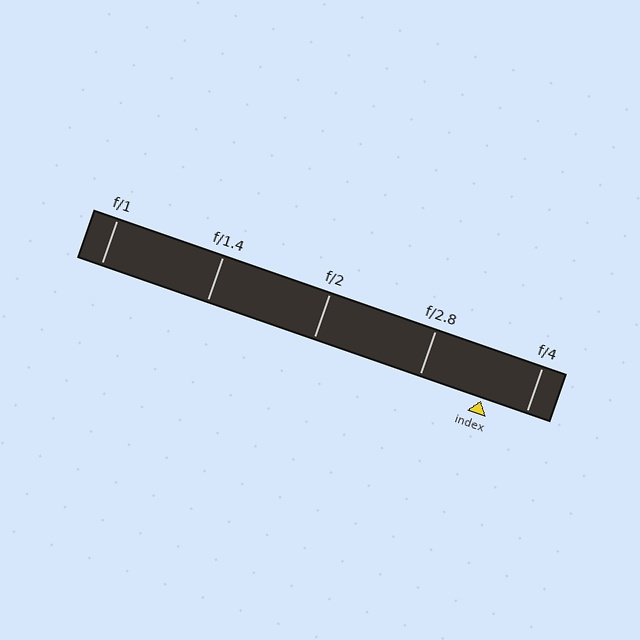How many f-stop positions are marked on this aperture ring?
There are 5 f-stop positions marked.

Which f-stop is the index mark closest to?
The index mark is closest to f/4.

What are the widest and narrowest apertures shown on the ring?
The widest aperture shown is f/1 and the narrowest is f/4.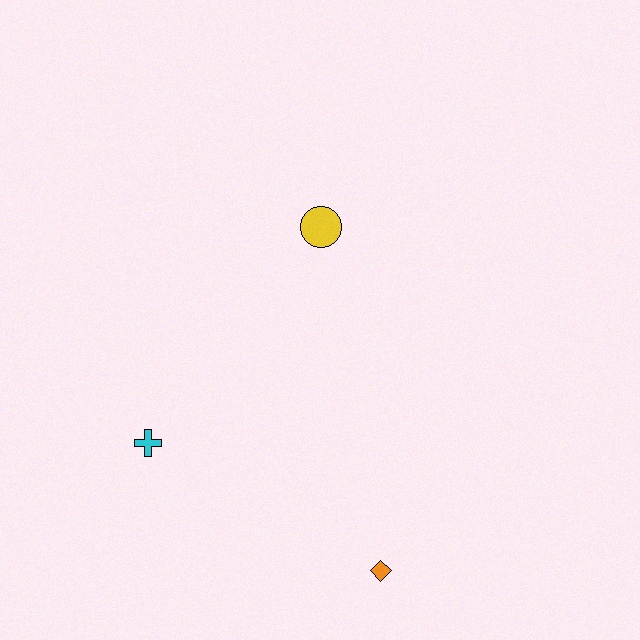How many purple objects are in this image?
There are no purple objects.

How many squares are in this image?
There are no squares.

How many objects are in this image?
There are 3 objects.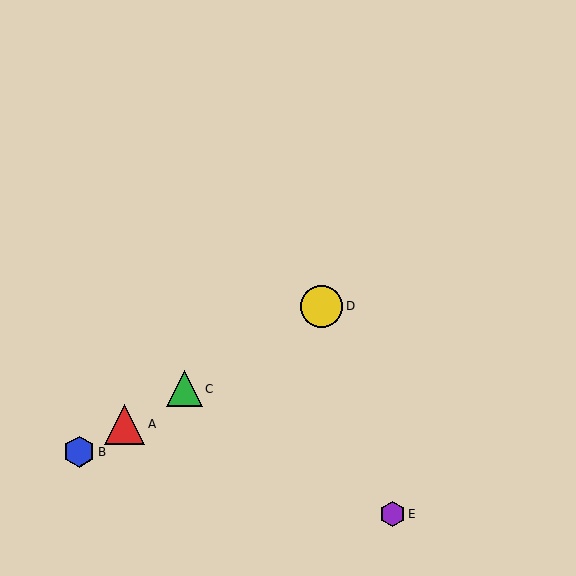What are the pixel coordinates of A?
Object A is at (125, 424).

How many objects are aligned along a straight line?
4 objects (A, B, C, D) are aligned along a straight line.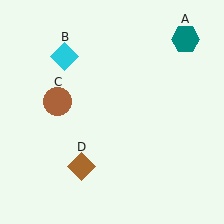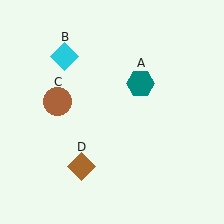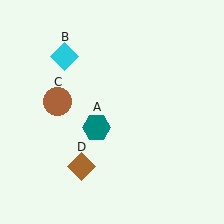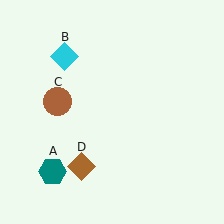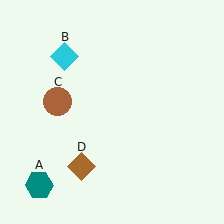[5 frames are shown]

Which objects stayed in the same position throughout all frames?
Cyan diamond (object B) and brown circle (object C) and brown diamond (object D) remained stationary.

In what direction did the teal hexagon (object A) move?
The teal hexagon (object A) moved down and to the left.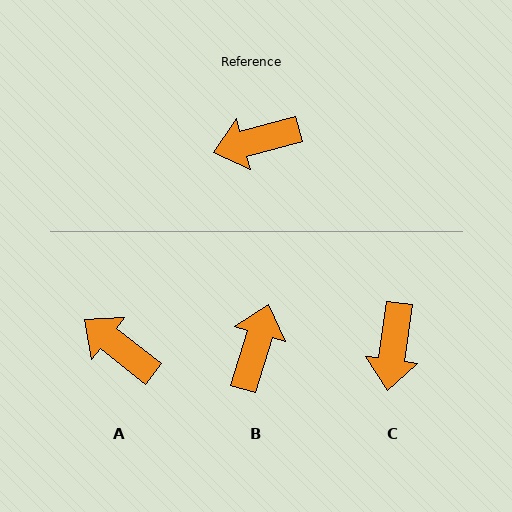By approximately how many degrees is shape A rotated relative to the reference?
Approximately 53 degrees clockwise.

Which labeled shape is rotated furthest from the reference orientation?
B, about 122 degrees away.